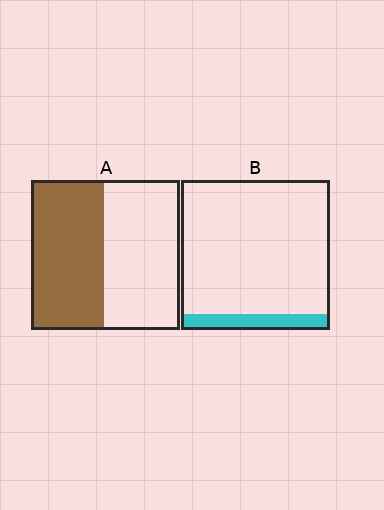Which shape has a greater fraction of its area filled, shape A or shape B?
Shape A.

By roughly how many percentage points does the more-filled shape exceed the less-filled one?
By roughly 40 percentage points (A over B).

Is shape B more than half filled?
No.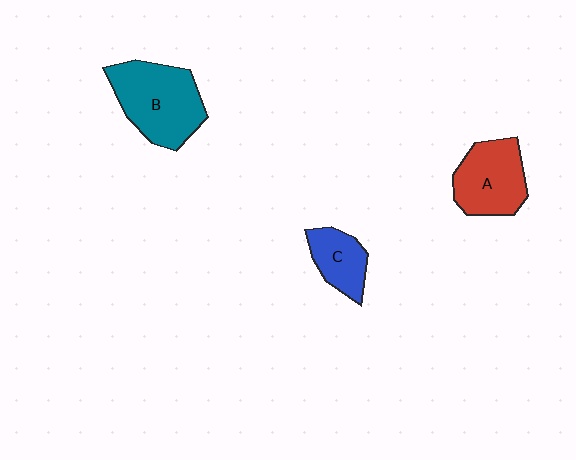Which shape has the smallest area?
Shape C (blue).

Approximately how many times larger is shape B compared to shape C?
Approximately 2.0 times.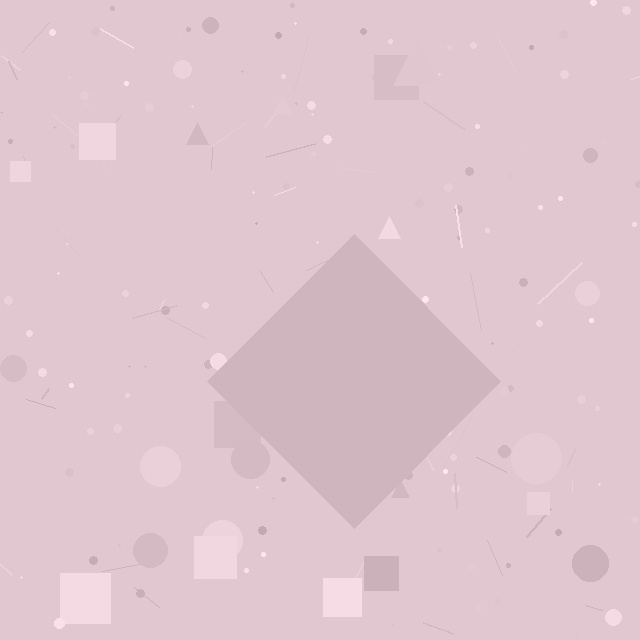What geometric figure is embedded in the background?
A diamond is embedded in the background.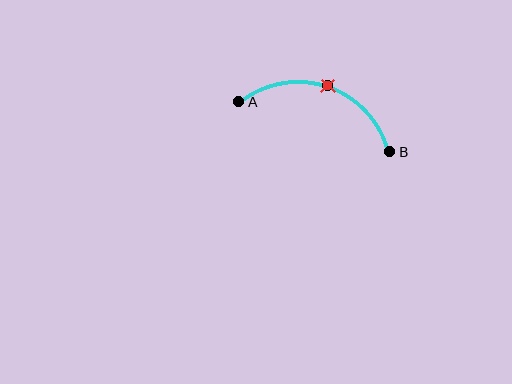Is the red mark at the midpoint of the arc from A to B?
Yes. The red mark lies on the arc at equal arc-length from both A and B — it is the arc midpoint.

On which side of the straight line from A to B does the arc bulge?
The arc bulges above the straight line connecting A and B.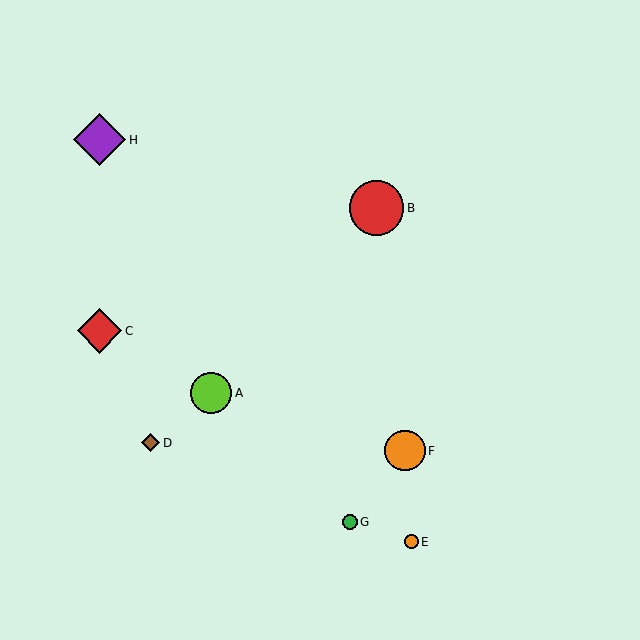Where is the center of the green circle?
The center of the green circle is at (350, 522).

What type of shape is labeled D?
Shape D is a brown diamond.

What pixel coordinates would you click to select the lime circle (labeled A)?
Click at (211, 393) to select the lime circle A.